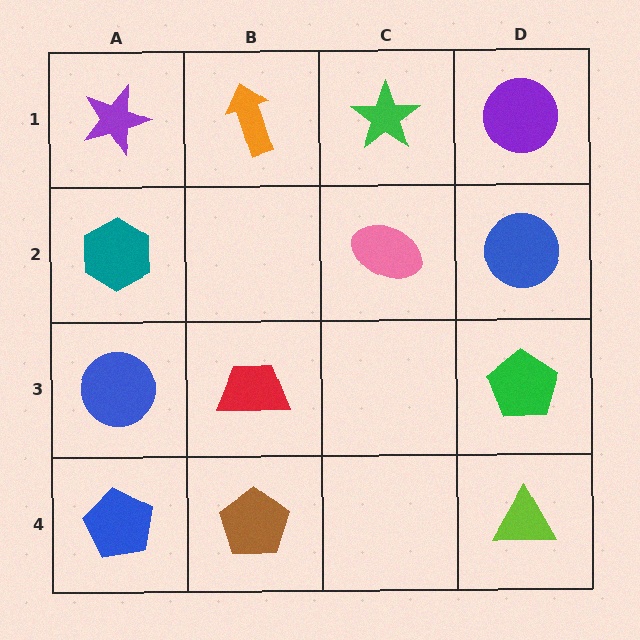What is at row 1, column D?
A purple circle.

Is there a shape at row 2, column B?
No, that cell is empty.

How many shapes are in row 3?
3 shapes.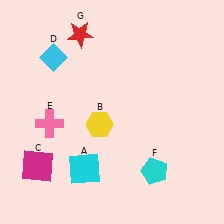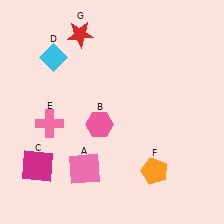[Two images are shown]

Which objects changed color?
A changed from cyan to pink. B changed from yellow to pink. F changed from cyan to orange.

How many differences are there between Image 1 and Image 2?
There are 3 differences between the two images.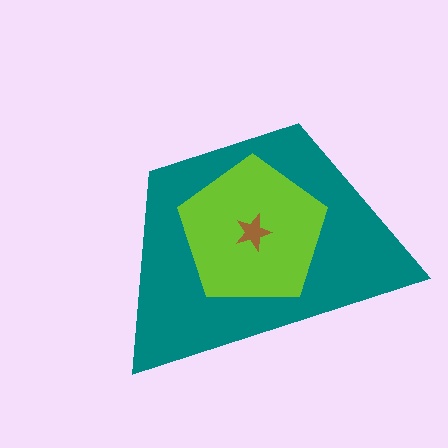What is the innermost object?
The brown star.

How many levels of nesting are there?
3.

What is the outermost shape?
The teal trapezoid.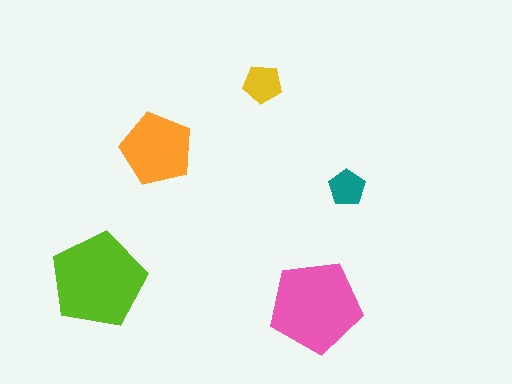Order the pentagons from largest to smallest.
the lime one, the pink one, the orange one, the yellow one, the teal one.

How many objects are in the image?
There are 5 objects in the image.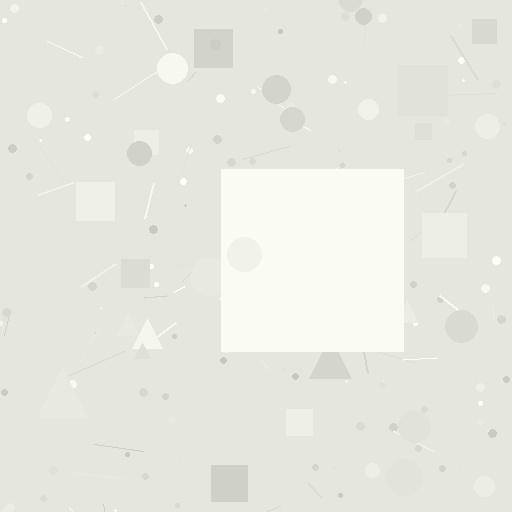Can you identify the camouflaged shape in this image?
The camouflaged shape is a square.